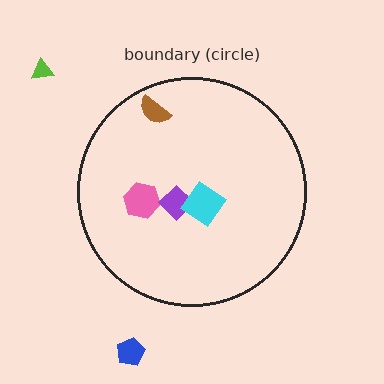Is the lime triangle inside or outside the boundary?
Outside.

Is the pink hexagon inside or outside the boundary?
Inside.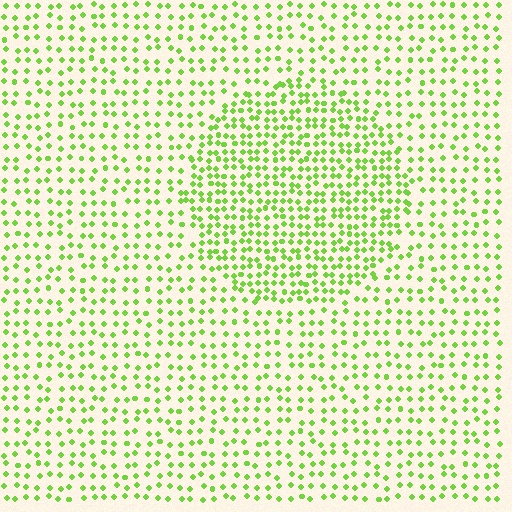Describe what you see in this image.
The image contains small lime elements arranged at two different densities. A circle-shaped region is visible where the elements are more densely packed than the surrounding area.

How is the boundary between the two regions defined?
The boundary is defined by a change in element density (approximately 1.8x ratio). All elements are the same color, size, and shape.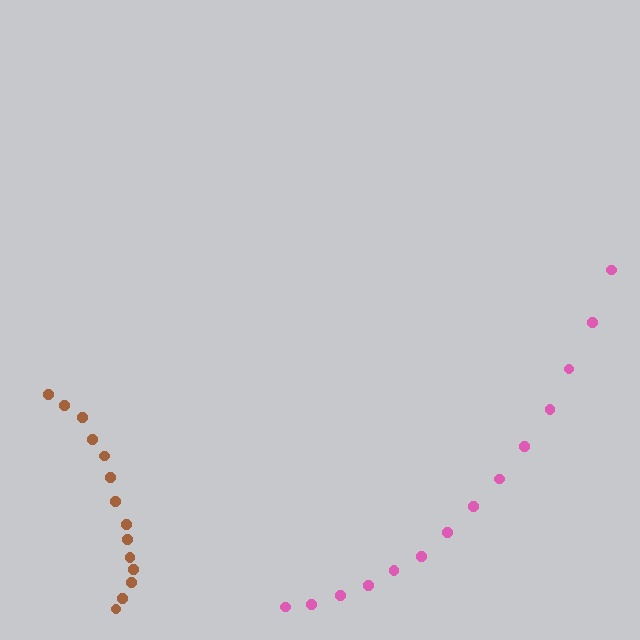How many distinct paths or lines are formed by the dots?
There are 2 distinct paths.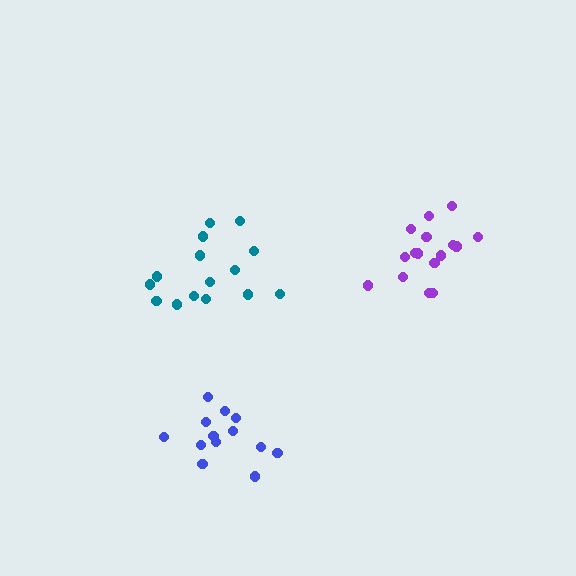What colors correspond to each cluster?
The clusters are colored: teal, purple, blue.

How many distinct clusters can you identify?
There are 3 distinct clusters.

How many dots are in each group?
Group 1: 15 dots, Group 2: 16 dots, Group 3: 13 dots (44 total).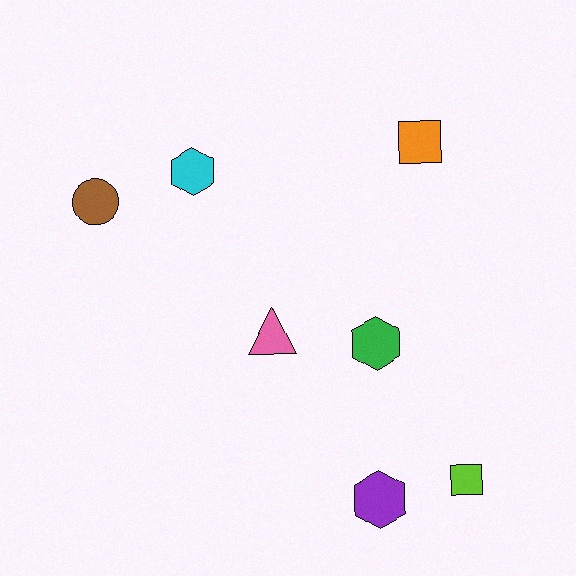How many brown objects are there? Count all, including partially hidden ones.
There is 1 brown object.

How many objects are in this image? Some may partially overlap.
There are 7 objects.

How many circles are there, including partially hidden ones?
There is 1 circle.